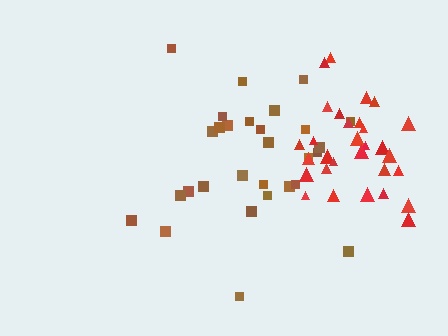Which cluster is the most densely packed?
Red.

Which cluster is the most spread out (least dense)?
Brown.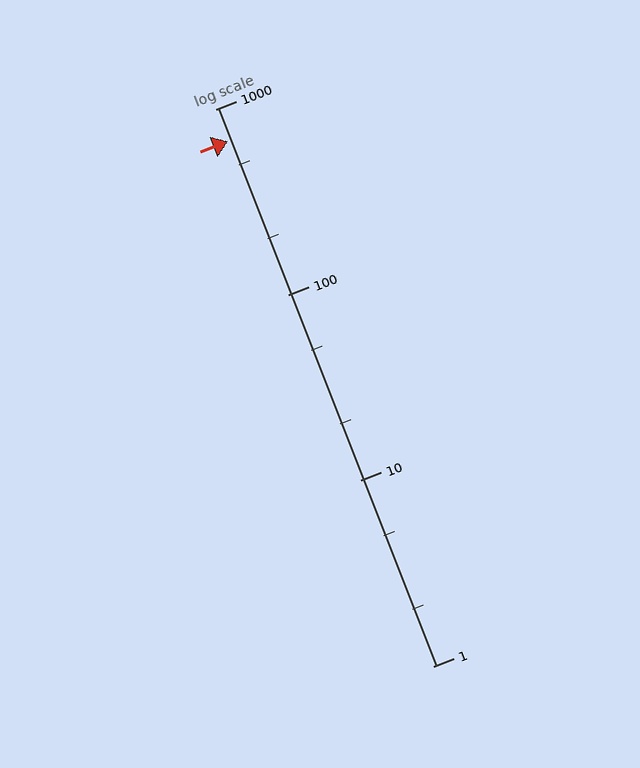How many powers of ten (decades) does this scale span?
The scale spans 3 decades, from 1 to 1000.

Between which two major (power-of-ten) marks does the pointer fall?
The pointer is between 100 and 1000.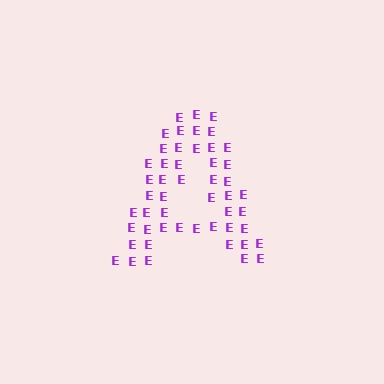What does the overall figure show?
The overall figure shows the letter A.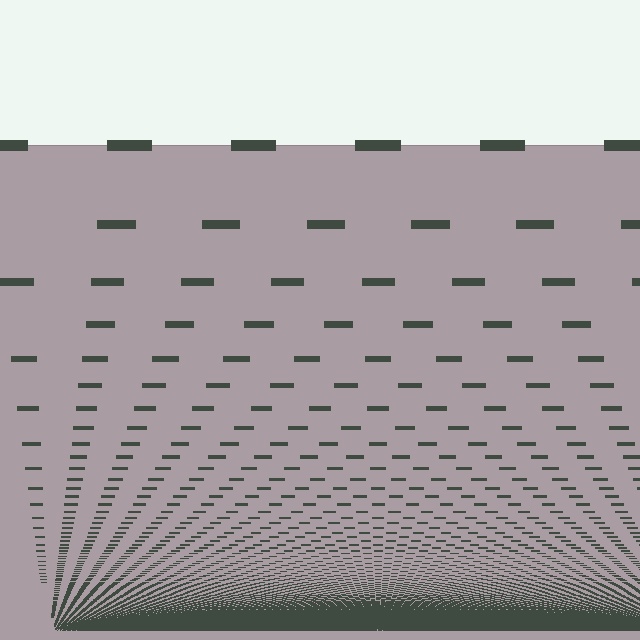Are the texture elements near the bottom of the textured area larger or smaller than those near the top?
Smaller. The gradient is inverted — elements near the bottom are smaller and denser.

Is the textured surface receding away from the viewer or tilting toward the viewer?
The surface appears to tilt toward the viewer. Texture elements get larger and sparser toward the top.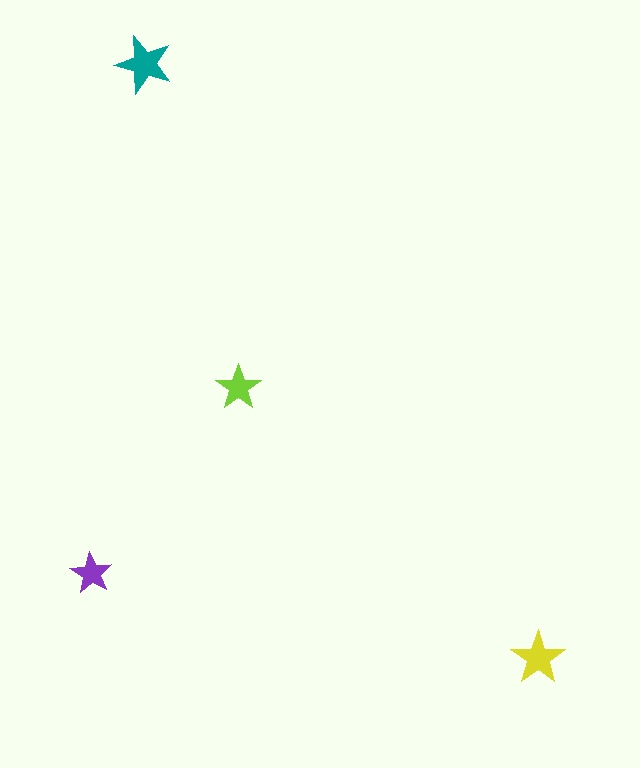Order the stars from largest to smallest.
the teal one, the yellow one, the lime one, the purple one.